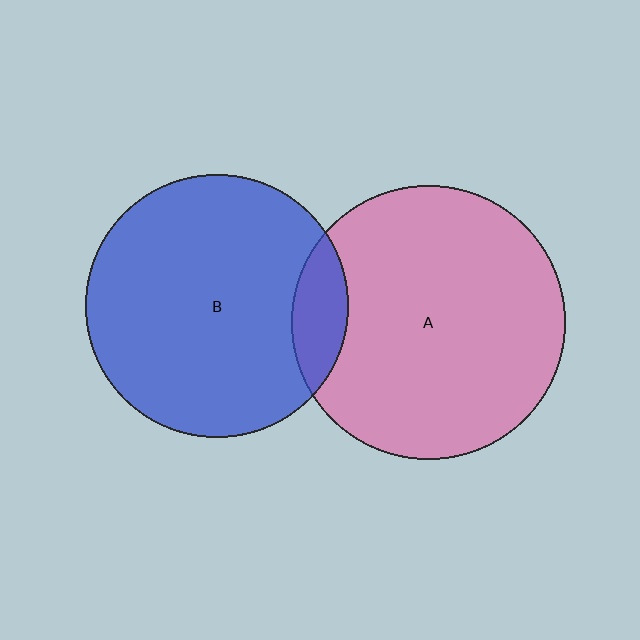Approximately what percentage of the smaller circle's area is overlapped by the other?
Approximately 10%.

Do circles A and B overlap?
Yes.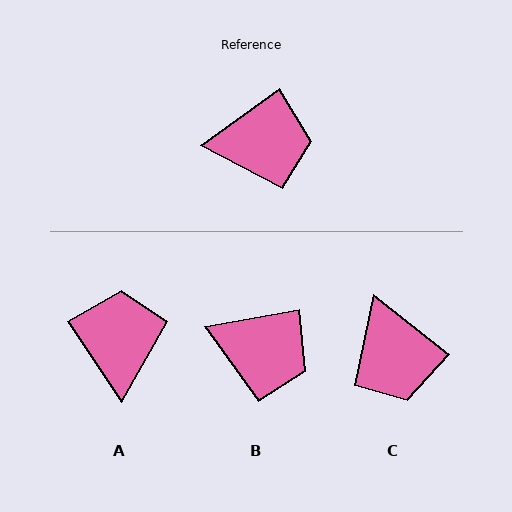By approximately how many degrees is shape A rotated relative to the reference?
Approximately 88 degrees counter-clockwise.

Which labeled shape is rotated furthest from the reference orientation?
A, about 88 degrees away.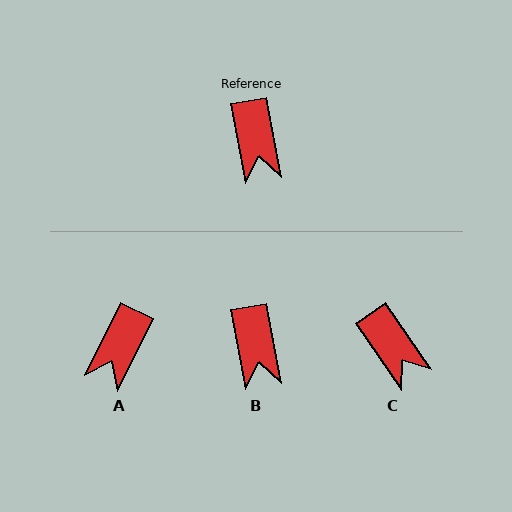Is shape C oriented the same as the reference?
No, it is off by about 25 degrees.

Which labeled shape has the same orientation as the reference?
B.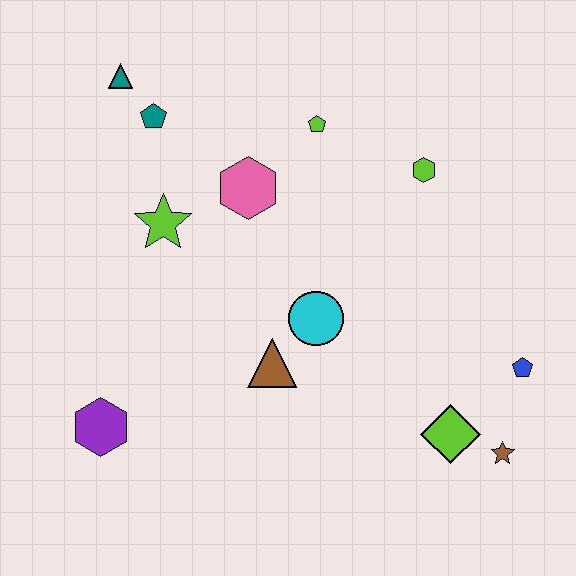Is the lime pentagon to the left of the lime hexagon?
Yes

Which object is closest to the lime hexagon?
The lime pentagon is closest to the lime hexagon.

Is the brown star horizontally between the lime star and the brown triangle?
No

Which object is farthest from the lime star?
The brown star is farthest from the lime star.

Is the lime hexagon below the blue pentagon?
No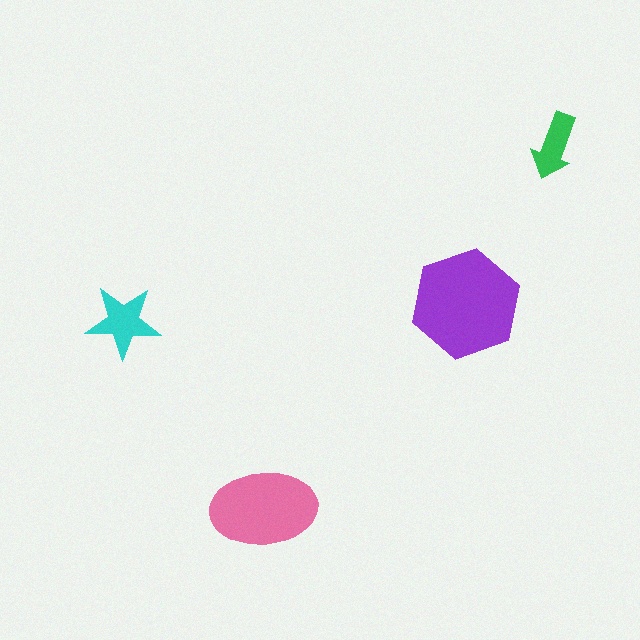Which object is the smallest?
The green arrow.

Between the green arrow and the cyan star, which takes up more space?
The cyan star.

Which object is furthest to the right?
The green arrow is rightmost.